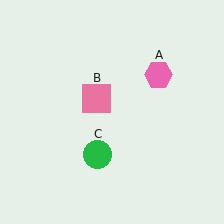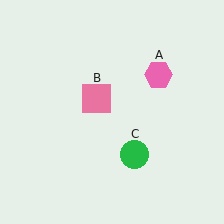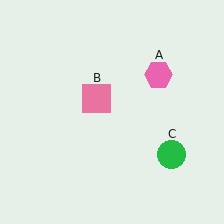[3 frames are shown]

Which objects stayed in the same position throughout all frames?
Pink hexagon (object A) and pink square (object B) remained stationary.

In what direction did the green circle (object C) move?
The green circle (object C) moved right.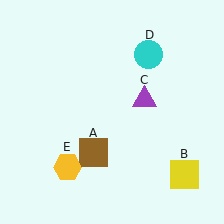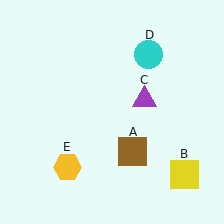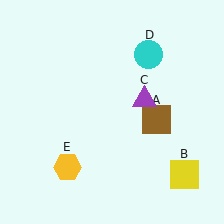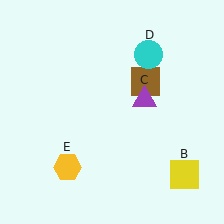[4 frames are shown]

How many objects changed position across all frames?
1 object changed position: brown square (object A).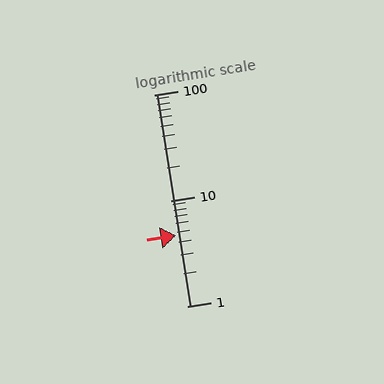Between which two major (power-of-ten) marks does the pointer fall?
The pointer is between 1 and 10.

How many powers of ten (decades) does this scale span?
The scale spans 2 decades, from 1 to 100.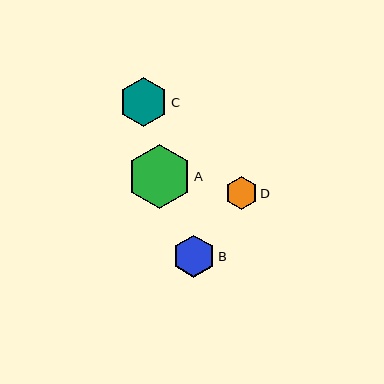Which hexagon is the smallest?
Hexagon D is the smallest with a size of approximately 32 pixels.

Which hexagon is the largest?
Hexagon A is the largest with a size of approximately 65 pixels.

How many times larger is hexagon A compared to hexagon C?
Hexagon A is approximately 1.3 times the size of hexagon C.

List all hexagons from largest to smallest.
From largest to smallest: A, C, B, D.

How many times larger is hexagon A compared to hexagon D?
Hexagon A is approximately 2.0 times the size of hexagon D.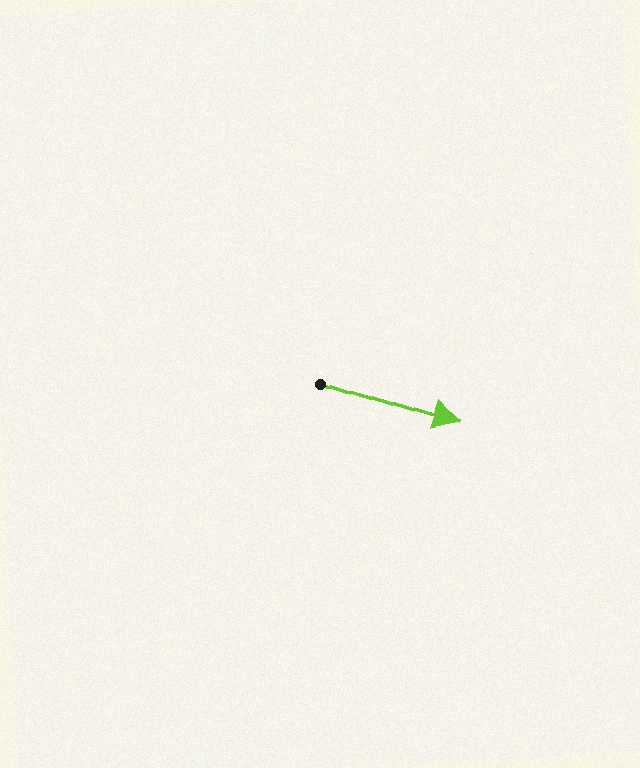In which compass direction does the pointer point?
East.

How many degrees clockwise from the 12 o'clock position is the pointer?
Approximately 108 degrees.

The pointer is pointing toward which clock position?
Roughly 4 o'clock.